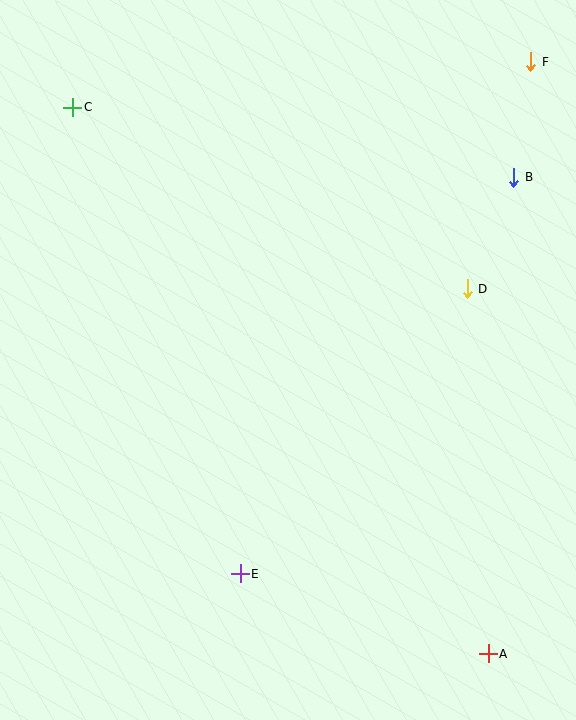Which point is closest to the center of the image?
Point D at (467, 289) is closest to the center.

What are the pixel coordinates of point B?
Point B is at (514, 177).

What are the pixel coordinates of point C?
Point C is at (73, 107).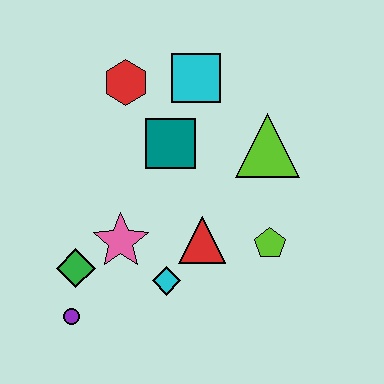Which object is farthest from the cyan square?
The purple circle is farthest from the cyan square.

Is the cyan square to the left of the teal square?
No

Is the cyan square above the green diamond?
Yes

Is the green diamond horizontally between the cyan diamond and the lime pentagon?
No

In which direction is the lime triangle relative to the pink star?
The lime triangle is to the right of the pink star.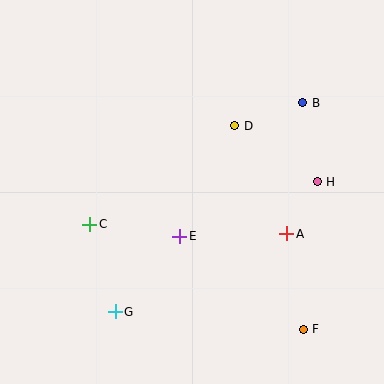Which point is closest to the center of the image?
Point E at (180, 236) is closest to the center.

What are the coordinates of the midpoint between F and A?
The midpoint between F and A is at (295, 282).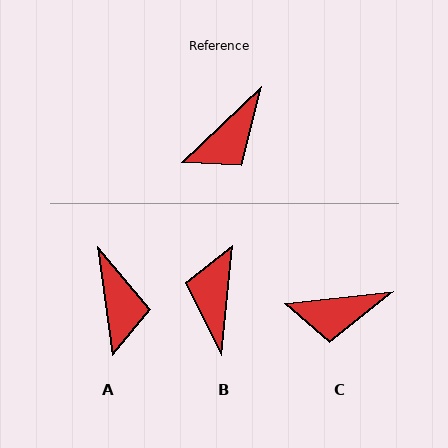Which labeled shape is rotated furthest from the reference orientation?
B, about 139 degrees away.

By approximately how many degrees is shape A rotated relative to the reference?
Approximately 54 degrees counter-clockwise.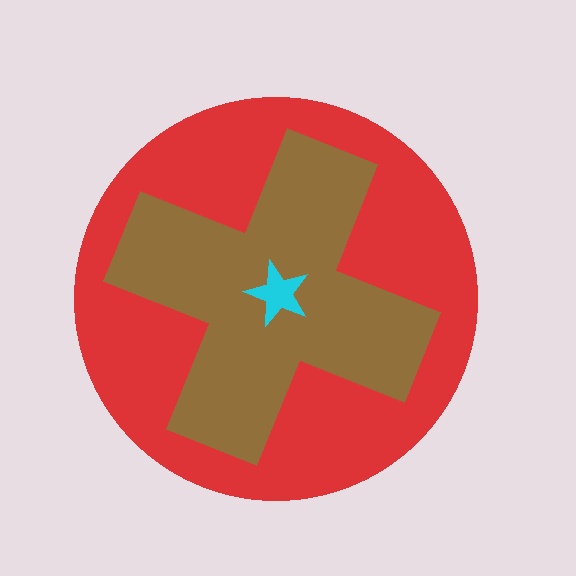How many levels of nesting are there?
3.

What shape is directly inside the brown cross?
The cyan star.